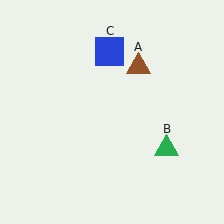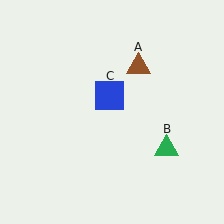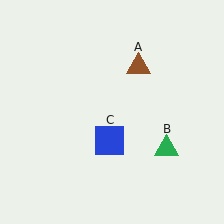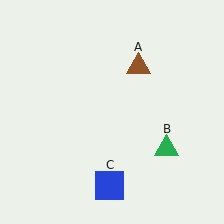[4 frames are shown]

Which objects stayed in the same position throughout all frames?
Brown triangle (object A) and green triangle (object B) remained stationary.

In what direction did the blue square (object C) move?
The blue square (object C) moved down.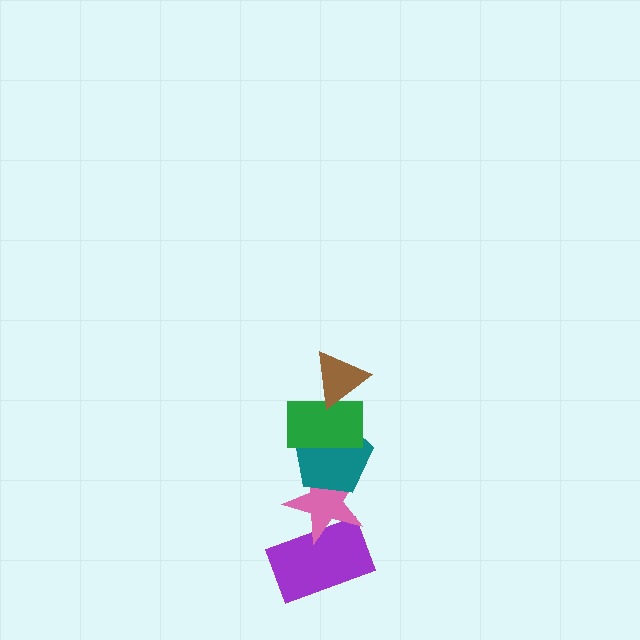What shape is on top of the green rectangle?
The brown triangle is on top of the green rectangle.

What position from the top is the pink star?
The pink star is 4th from the top.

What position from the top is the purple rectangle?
The purple rectangle is 5th from the top.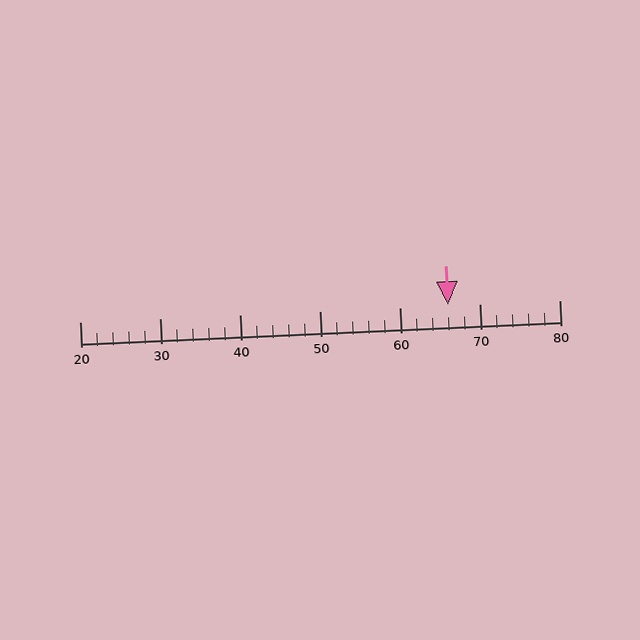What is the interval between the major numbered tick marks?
The major tick marks are spaced 10 units apart.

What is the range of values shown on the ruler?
The ruler shows values from 20 to 80.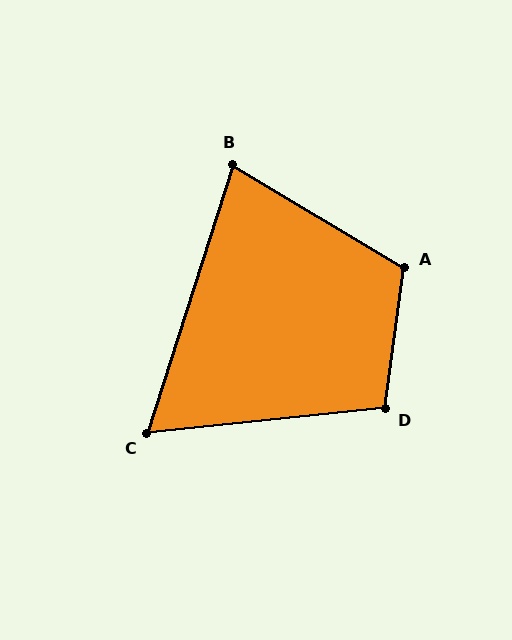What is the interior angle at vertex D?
Approximately 103 degrees (obtuse).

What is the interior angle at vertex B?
Approximately 77 degrees (acute).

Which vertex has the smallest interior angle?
C, at approximately 67 degrees.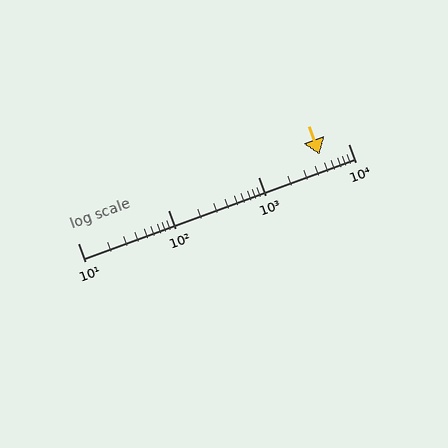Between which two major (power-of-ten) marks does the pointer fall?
The pointer is between 1000 and 10000.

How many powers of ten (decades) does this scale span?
The scale spans 3 decades, from 10 to 10000.